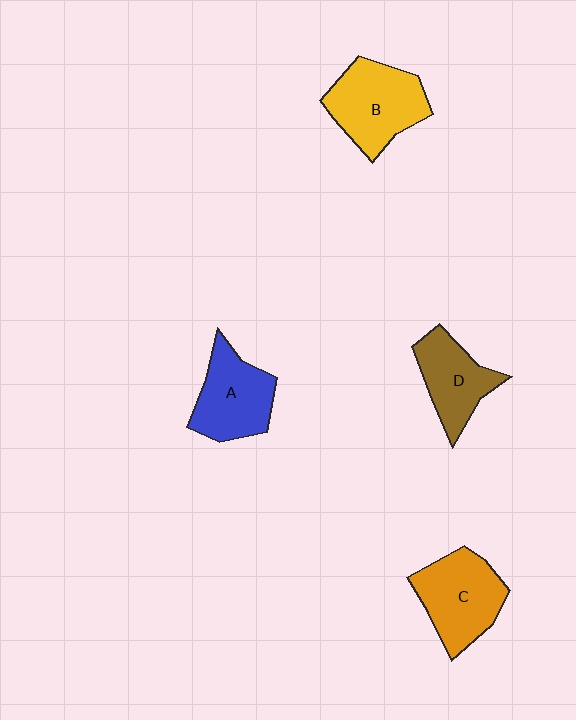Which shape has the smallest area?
Shape D (brown).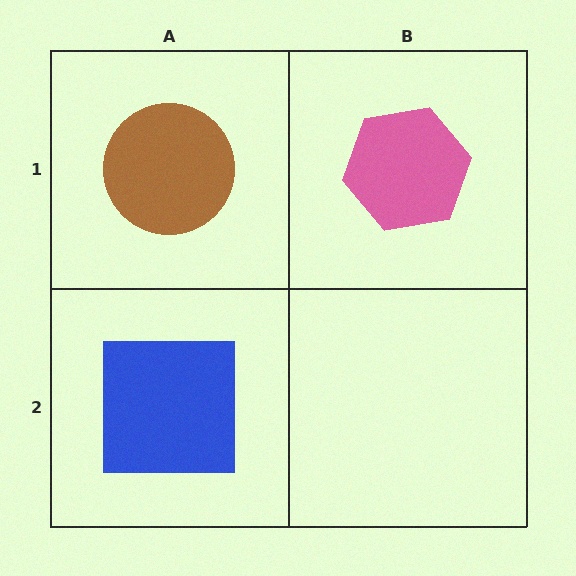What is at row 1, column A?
A brown circle.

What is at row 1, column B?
A pink hexagon.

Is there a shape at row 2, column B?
No, that cell is empty.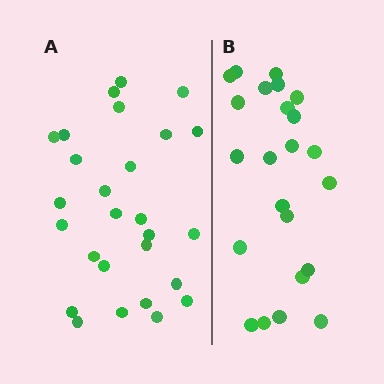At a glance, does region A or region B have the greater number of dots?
Region A (the left region) has more dots.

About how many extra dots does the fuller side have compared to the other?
Region A has about 4 more dots than region B.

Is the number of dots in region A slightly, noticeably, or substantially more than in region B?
Region A has only slightly more — the two regions are fairly close. The ratio is roughly 1.2 to 1.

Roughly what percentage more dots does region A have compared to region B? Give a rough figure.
About 15% more.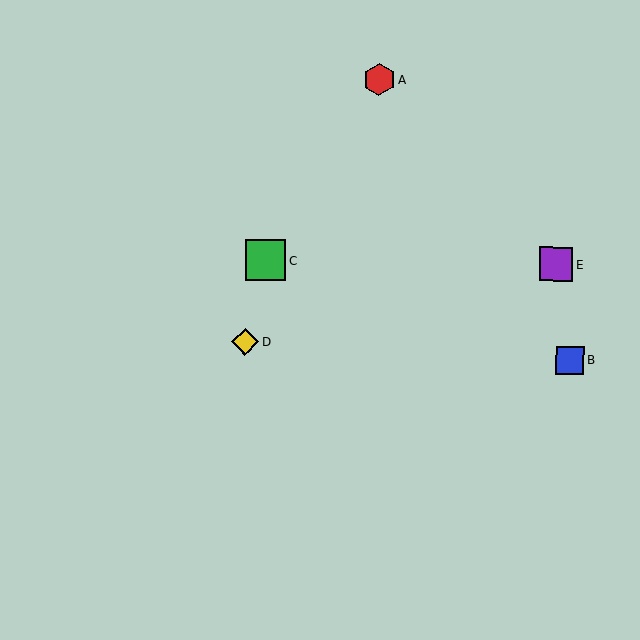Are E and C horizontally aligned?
Yes, both are at y≈264.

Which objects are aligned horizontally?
Objects C, E are aligned horizontally.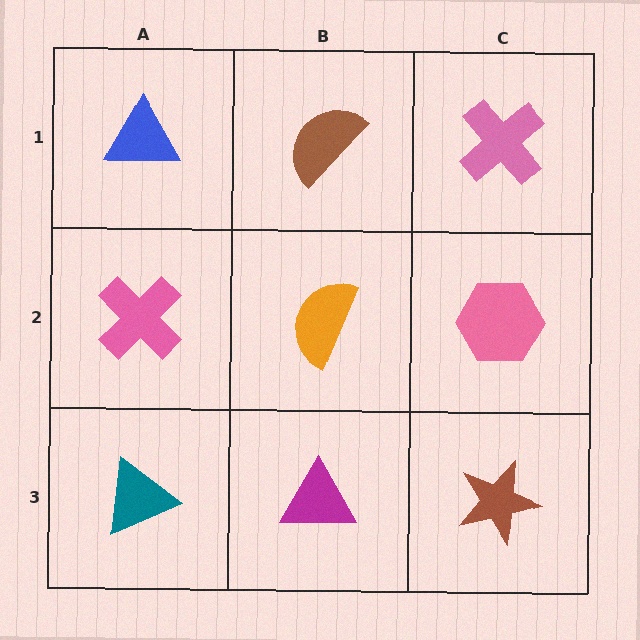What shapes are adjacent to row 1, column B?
An orange semicircle (row 2, column B), a blue triangle (row 1, column A), a pink cross (row 1, column C).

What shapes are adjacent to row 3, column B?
An orange semicircle (row 2, column B), a teal triangle (row 3, column A), a brown star (row 3, column C).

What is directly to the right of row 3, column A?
A magenta triangle.